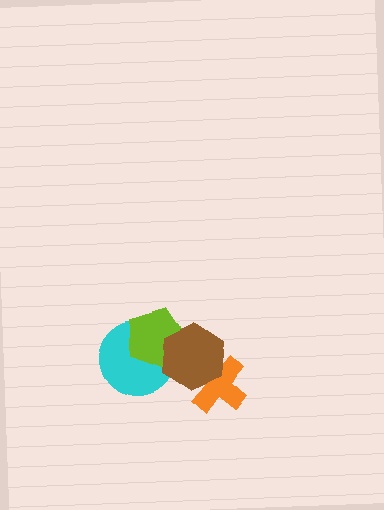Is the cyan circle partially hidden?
Yes, it is partially covered by another shape.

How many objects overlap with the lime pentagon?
2 objects overlap with the lime pentagon.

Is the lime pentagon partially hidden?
Yes, it is partially covered by another shape.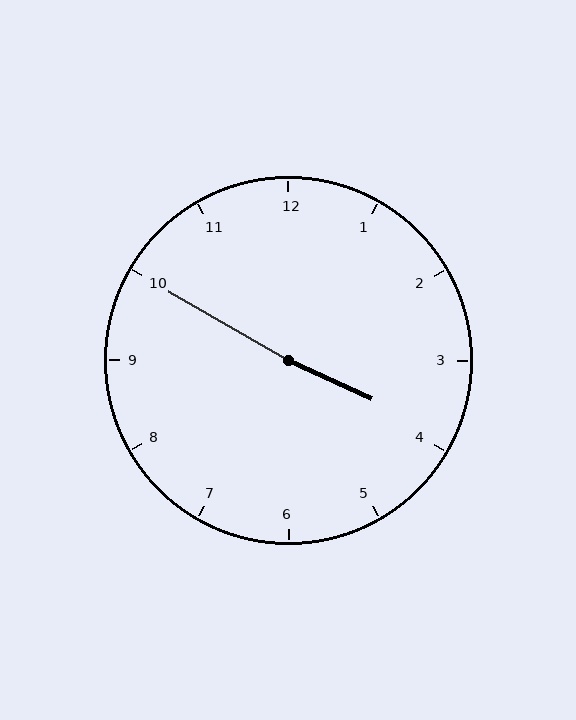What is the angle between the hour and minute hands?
Approximately 175 degrees.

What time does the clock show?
3:50.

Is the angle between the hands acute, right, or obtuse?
It is obtuse.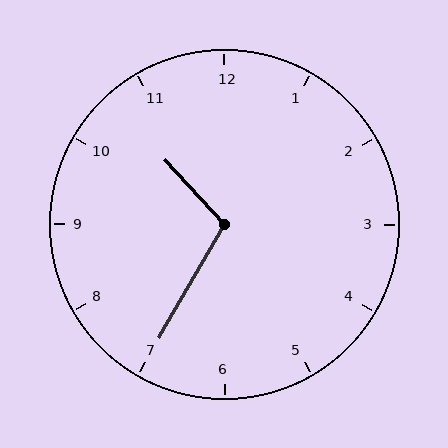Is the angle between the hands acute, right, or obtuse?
It is obtuse.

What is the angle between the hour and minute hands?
Approximately 108 degrees.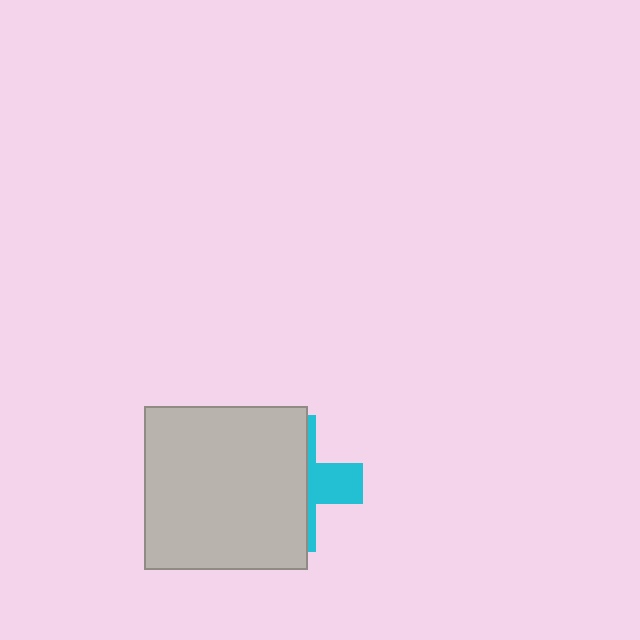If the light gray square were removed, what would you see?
You would see the complete cyan cross.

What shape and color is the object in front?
The object in front is a light gray square.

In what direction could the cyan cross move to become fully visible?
The cyan cross could move right. That would shift it out from behind the light gray square entirely.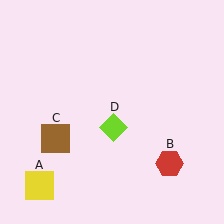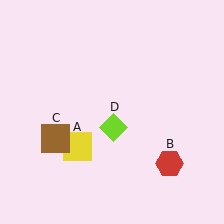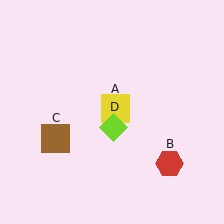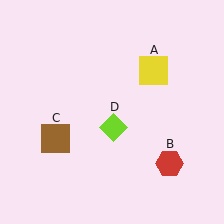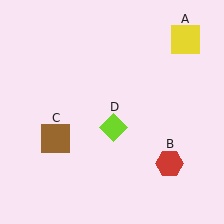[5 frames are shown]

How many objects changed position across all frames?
1 object changed position: yellow square (object A).